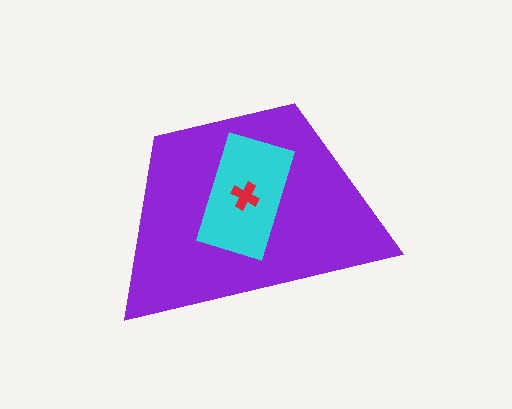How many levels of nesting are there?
3.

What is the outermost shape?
The purple trapezoid.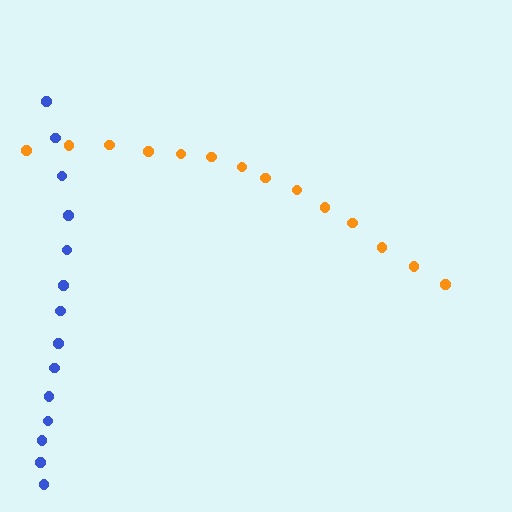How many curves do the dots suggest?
There are 2 distinct paths.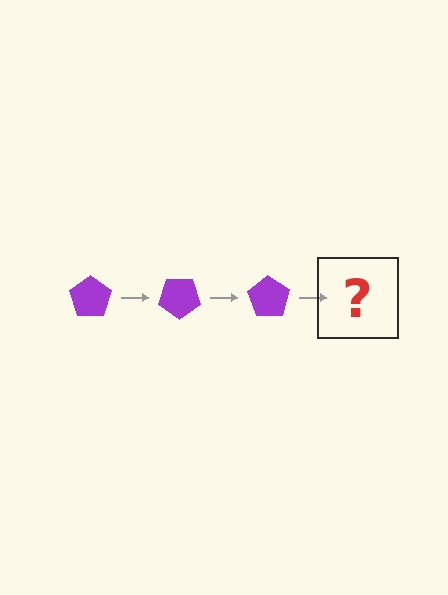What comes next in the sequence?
The next element should be a purple pentagon rotated 105 degrees.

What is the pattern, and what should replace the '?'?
The pattern is that the pentagon rotates 35 degrees each step. The '?' should be a purple pentagon rotated 105 degrees.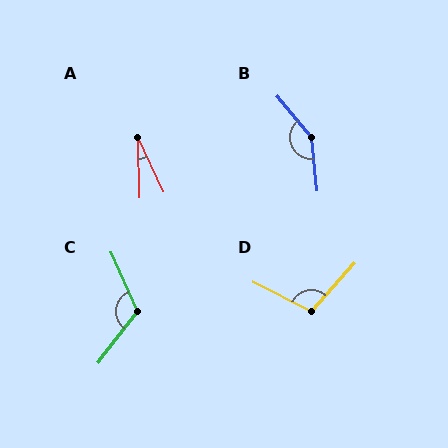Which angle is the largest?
B, at approximately 147 degrees.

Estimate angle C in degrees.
Approximately 119 degrees.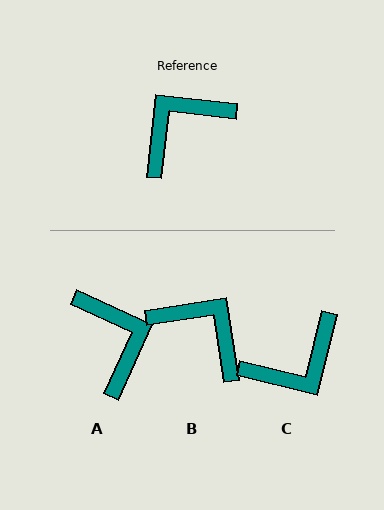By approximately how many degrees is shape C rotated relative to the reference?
Approximately 172 degrees counter-clockwise.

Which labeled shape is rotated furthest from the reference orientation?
C, about 172 degrees away.